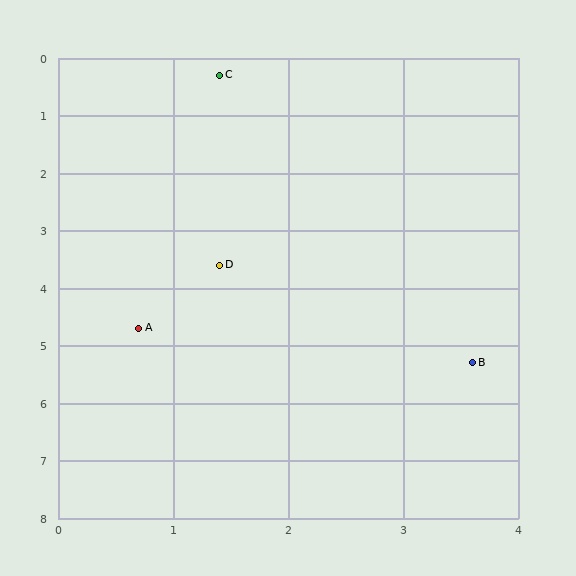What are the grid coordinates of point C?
Point C is at approximately (1.4, 0.3).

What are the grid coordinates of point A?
Point A is at approximately (0.7, 4.7).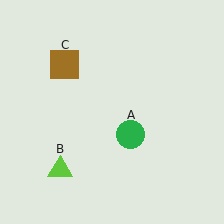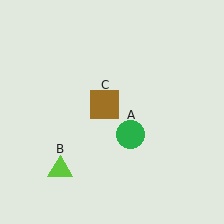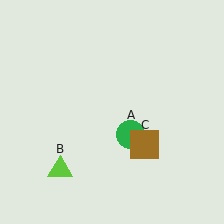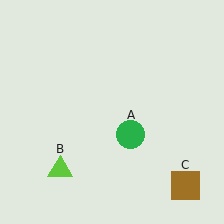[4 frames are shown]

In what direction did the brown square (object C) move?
The brown square (object C) moved down and to the right.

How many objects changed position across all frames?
1 object changed position: brown square (object C).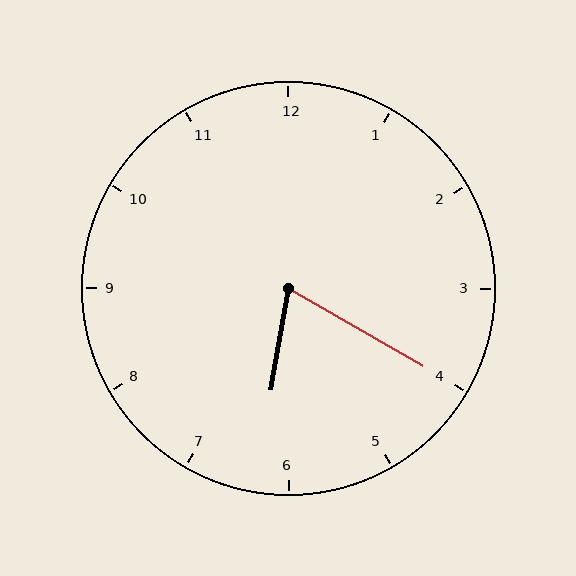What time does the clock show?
6:20.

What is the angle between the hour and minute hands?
Approximately 70 degrees.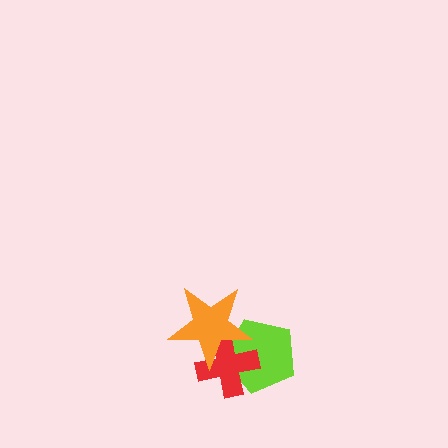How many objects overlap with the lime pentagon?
2 objects overlap with the lime pentagon.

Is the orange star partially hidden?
No, no other shape covers it.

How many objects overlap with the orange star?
2 objects overlap with the orange star.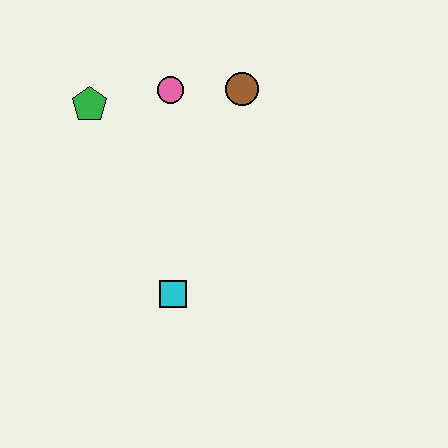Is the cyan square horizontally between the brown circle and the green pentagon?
Yes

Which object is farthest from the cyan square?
The brown circle is farthest from the cyan square.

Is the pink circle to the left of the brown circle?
Yes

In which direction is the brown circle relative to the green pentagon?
The brown circle is to the right of the green pentagon.